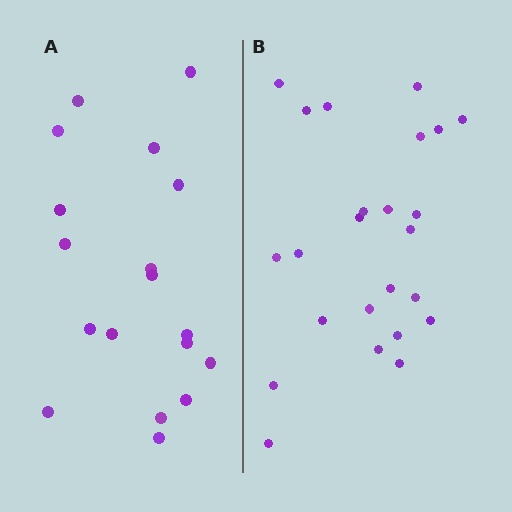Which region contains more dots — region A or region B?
Region B (the right region) has more dots.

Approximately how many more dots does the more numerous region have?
Region B has about 6 more dots than region A.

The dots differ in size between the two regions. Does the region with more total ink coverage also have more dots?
No. Region A has more total ink coverage because its dots are larger, but region B actually contains more individual dots. Total area can be misleading — the number of items is what matters here.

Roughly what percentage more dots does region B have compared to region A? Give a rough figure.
About 35% more.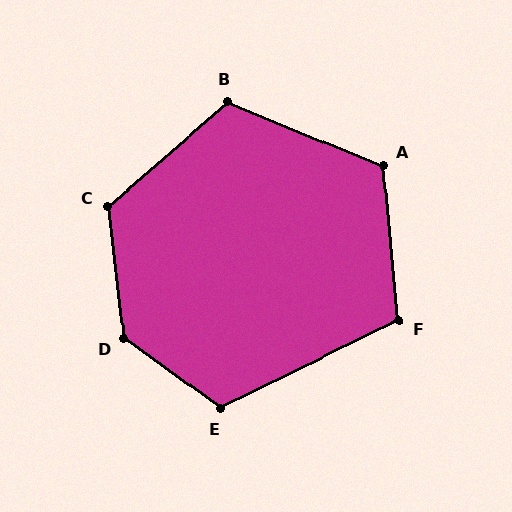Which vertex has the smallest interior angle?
F, at approximately 111 degrees.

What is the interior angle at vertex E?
Approximately 118 degrees (obtuse).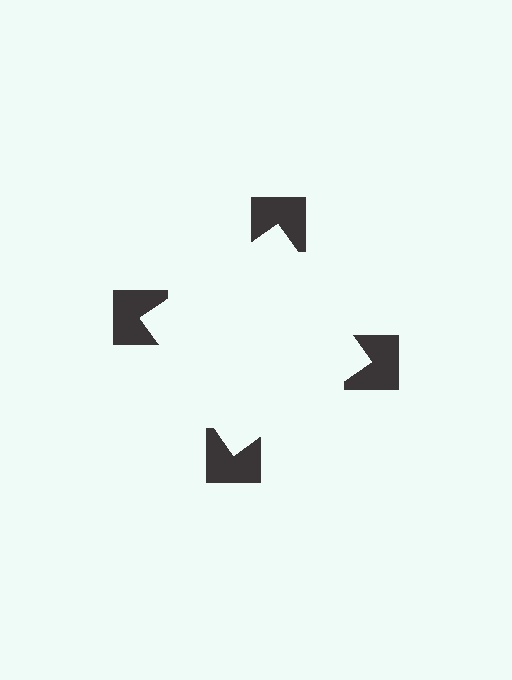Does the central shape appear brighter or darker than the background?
It typically appears slightly brighter than the background, even though no actual brightness change is drawn.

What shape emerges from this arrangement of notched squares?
An illusory square — its edges are inferred from the aligned wedge cuts in the notched squares, not physically drawn.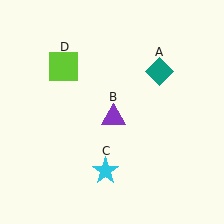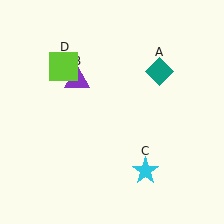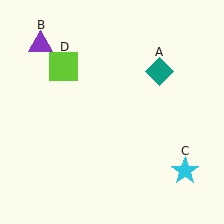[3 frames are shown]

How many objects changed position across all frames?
2 objects changed position: purple triangle (object B), cyan star (object C).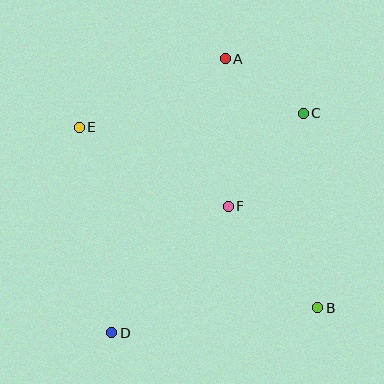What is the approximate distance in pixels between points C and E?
The distance between C and E is approximately 224 pixels.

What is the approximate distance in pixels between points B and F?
The distance between B and F is approximately 135 pixels.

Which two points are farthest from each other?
Points B and E are farthest from each other.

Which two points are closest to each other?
Points A and C are closest to each other.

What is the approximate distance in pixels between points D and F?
The distance between D and F is approximately 172 pixels.